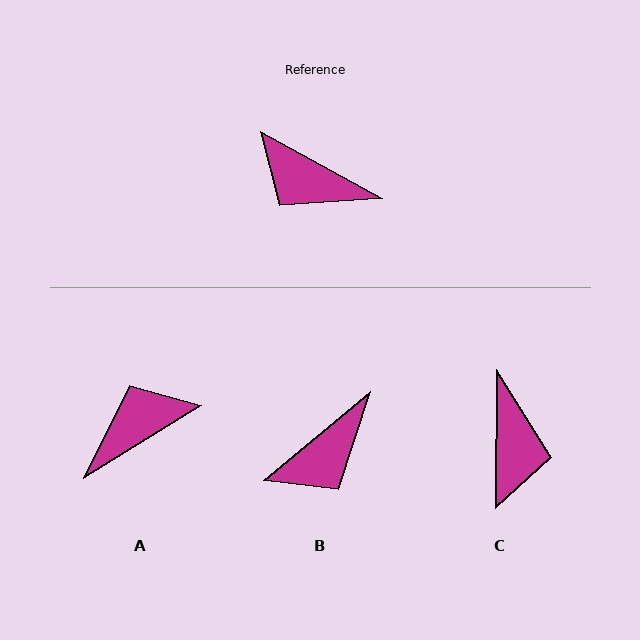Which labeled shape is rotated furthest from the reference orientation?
A, about 120 degrees away.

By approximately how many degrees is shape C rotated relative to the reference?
Approximately 118 degrees counter-clockwise.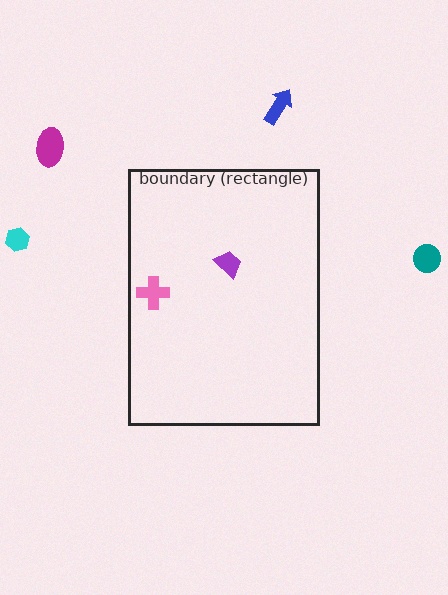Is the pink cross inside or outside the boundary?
Inside.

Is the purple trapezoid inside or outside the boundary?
Inside.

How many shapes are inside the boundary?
2 inside, 4 outside.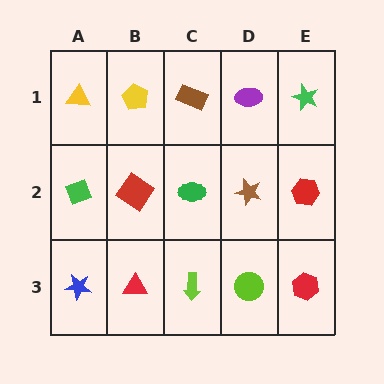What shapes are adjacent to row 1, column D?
A brown star (row 2, column D), a brown rectangle (row 1, column C), a green star (row 1, column E).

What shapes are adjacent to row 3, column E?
A red hexagon (row 2, column E), a lime circle (row 3, column D).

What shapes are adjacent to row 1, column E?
A red hexagon (row 2, column E), a purple ellipse (row 1, column D).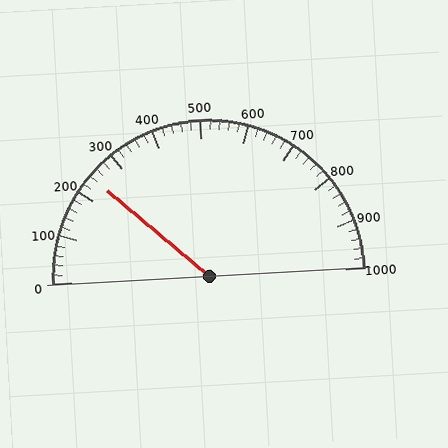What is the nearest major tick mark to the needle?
The nearest major tick mark is 200.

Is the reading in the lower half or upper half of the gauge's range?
The reading is in the lower half of the range (0 to 1000).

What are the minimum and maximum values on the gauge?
The gauge ranges from 0 to 1000.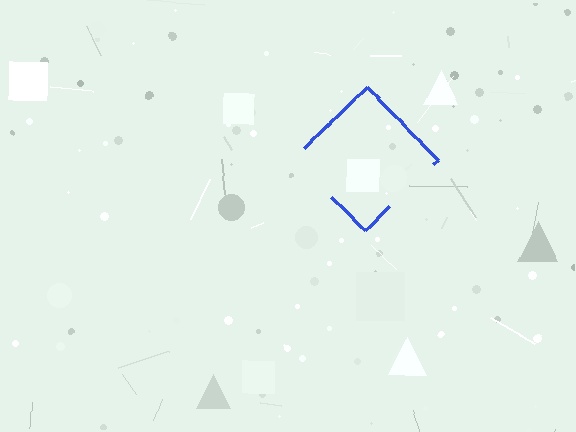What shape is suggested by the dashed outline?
The dashed outline suggests a diamond.